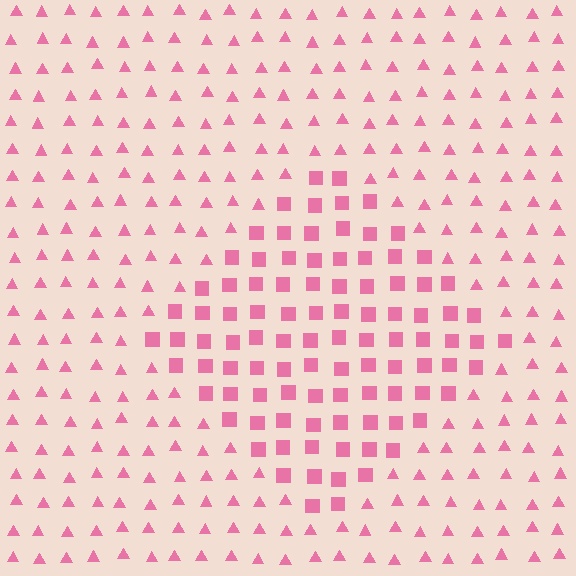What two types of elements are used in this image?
The image uses squares inside the diamond region and triangles outside it.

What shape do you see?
I see a diamond.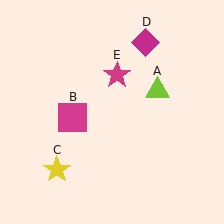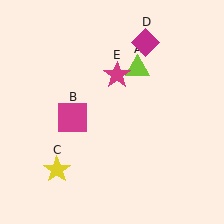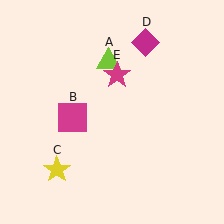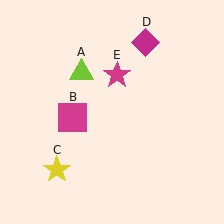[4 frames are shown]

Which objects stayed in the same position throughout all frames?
Magenta square (object B) and yellow star (object C) and magenta diamond (object D) and magenta star (object E) remained stationary.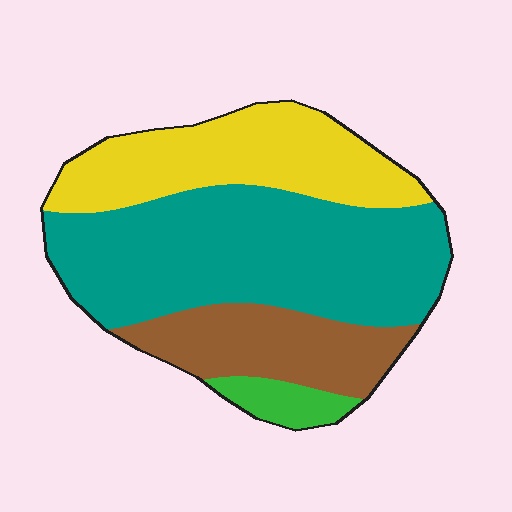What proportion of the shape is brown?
Brown covers 19% of the shape.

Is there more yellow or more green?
Yellow.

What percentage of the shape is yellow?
Yellow covers 27% of the shape.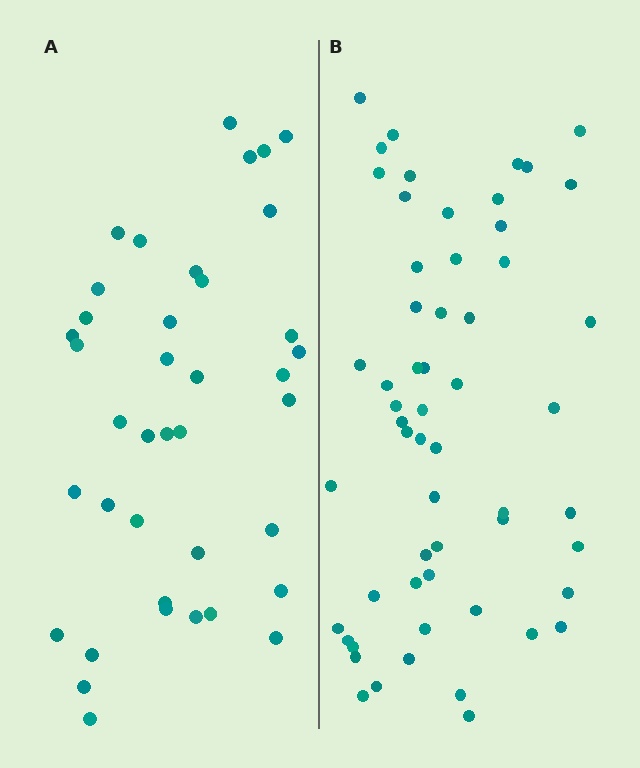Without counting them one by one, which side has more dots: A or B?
Region B (the right region) has more dots.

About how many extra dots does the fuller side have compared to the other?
Region B has approximately 20 more dots than region A.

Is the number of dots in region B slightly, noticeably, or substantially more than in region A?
Region B has substantially more. The ratio is roughly 1.5 to 1.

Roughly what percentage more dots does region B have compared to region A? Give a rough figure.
About 45% more.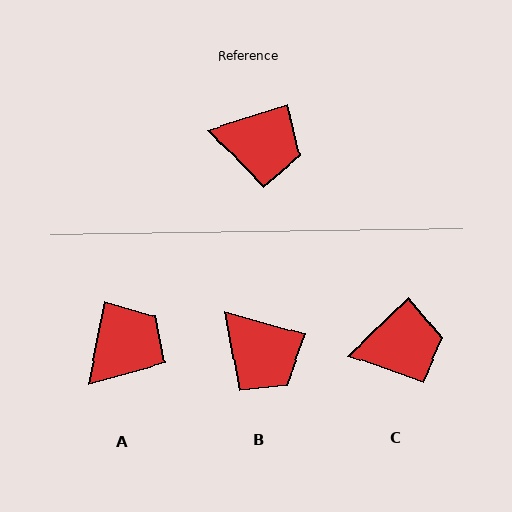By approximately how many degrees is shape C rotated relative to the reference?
Approximately 26 degrees counter-clockwise.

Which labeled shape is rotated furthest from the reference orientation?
A, about 61 degrees away.